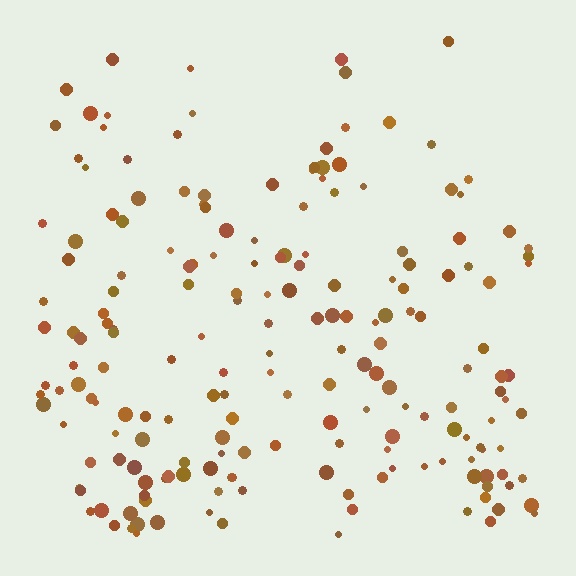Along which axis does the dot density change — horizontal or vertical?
Vertical.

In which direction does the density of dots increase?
From top to bottom, with the bottom side densest.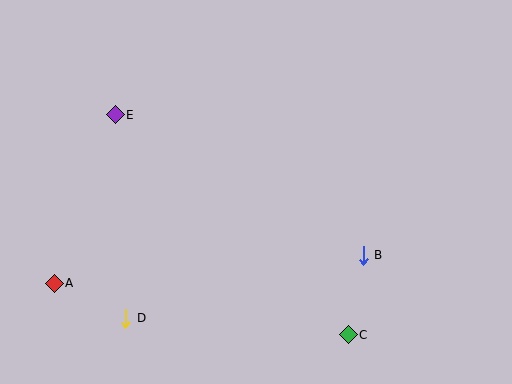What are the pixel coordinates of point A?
Point A is at (54, 283).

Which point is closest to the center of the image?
Point B at (363, 255) is closest to the center.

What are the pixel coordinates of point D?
Point D is at (126, 318).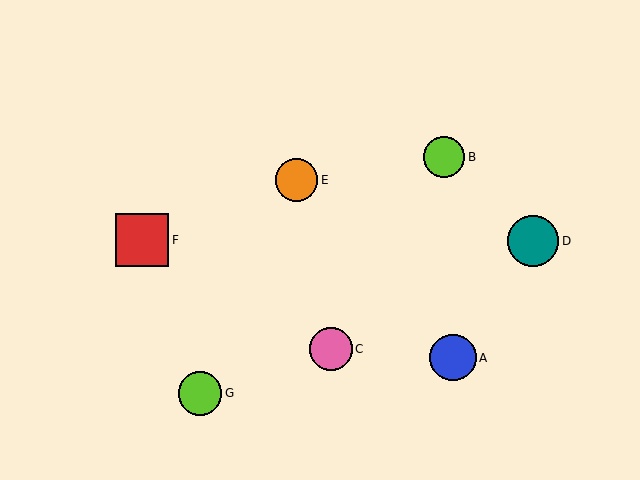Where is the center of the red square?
The center of the red square is at (142, 240).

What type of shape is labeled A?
Shape A is a blue circle.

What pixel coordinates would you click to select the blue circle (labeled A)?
Click at (453, 358) to select the blue circle A.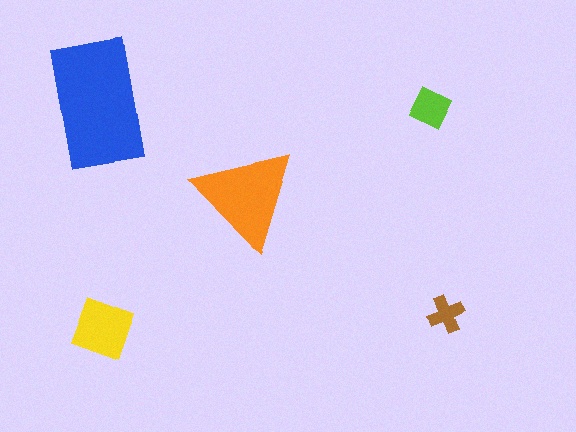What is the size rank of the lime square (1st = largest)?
4th.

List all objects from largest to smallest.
The blue rectangle, the orange triangle, the yellow diamond, the lime square, the brown cross.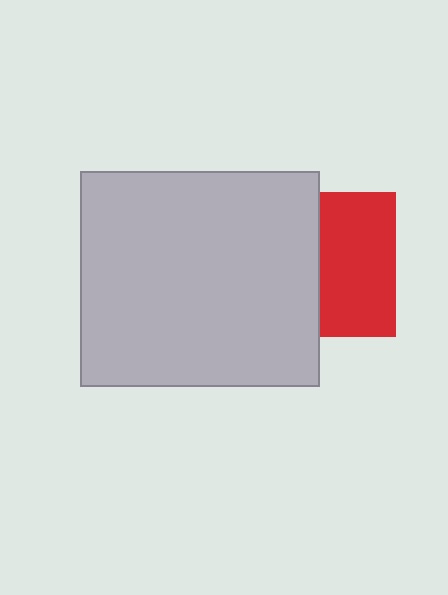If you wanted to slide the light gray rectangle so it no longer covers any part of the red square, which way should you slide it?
Slide it left — that is the most direct way to separate the two shapes.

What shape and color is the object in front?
The object in front is a light gray rectangle.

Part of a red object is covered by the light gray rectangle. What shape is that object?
It is a square.